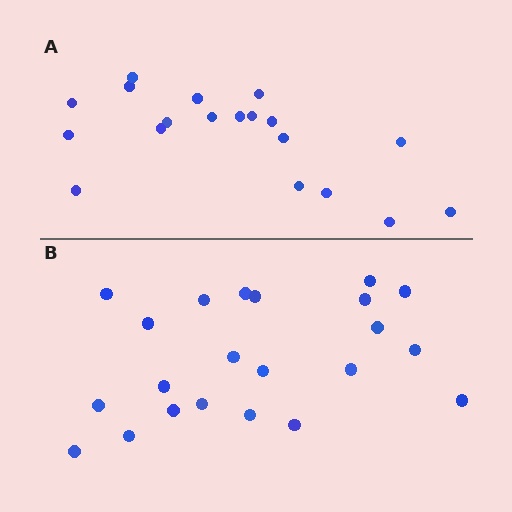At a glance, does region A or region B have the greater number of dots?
Region B (the bottom region) has more dots.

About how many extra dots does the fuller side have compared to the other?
Region B has just a few more — roughly 2 or 3 more dots than region A.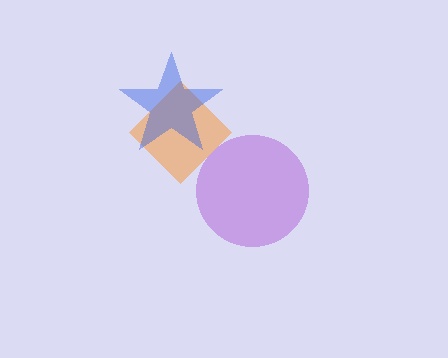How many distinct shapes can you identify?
There are 3 distinct shapes: a purple circle, an orange diamond, a blue star.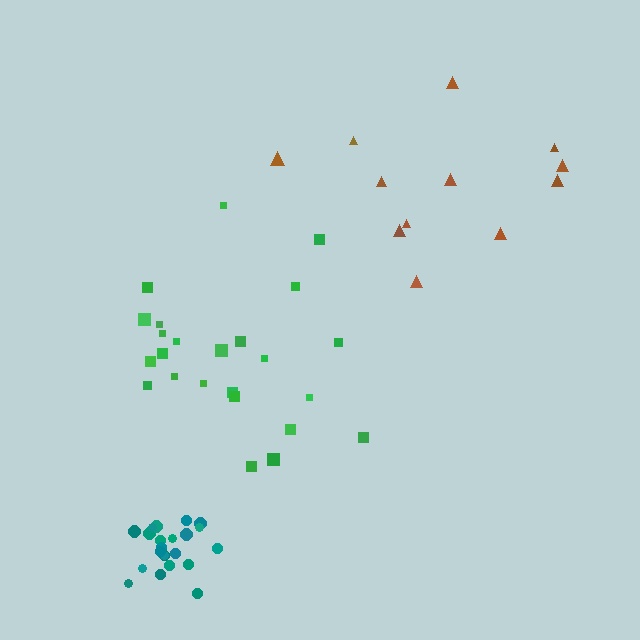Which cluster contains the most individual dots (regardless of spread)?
Green (24).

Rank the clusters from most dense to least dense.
teal, green, brown.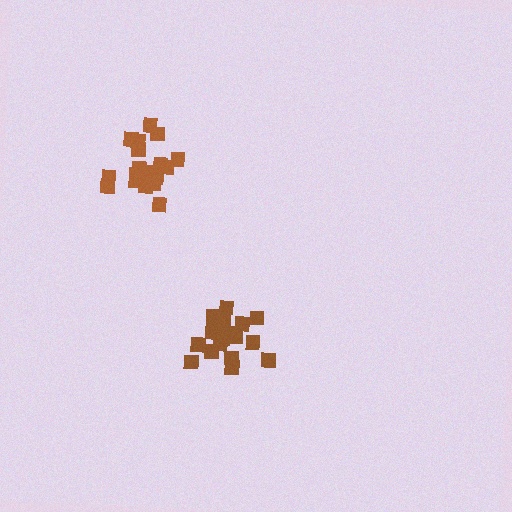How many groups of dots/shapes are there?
There are 2 groups.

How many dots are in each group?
Group 1: 20 dots, Group 2: 20 dots (40 total).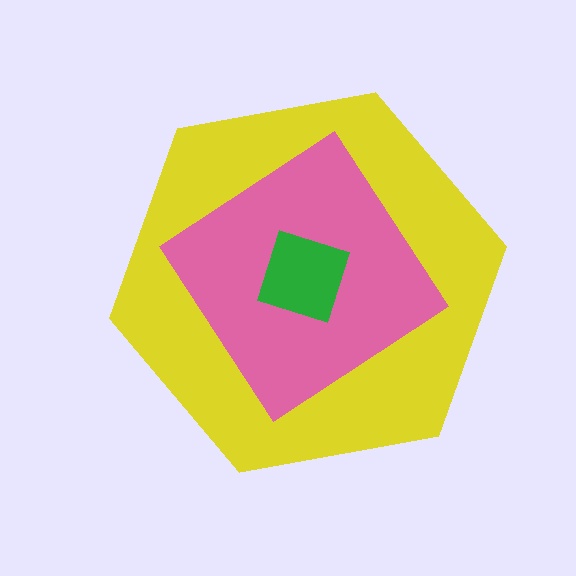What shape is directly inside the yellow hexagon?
The pink diamond.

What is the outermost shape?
The yellow hexagon.